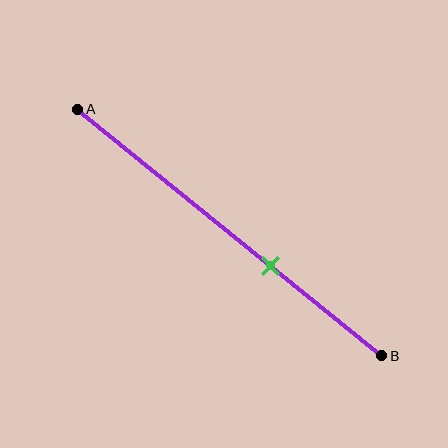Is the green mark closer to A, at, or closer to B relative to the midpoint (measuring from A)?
The green mark is closer to point B than the midpoint of segment AB.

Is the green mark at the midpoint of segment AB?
No, the mark is at about 65% from A, not at the 50% midpoint.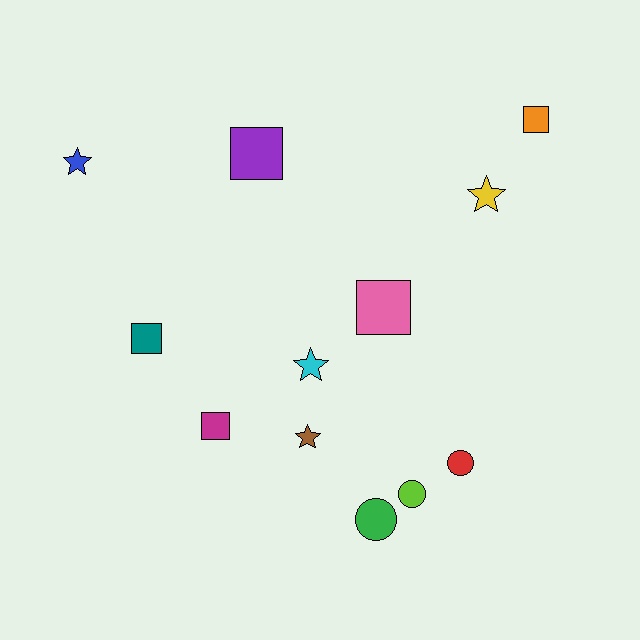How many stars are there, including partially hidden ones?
There are 4 stars.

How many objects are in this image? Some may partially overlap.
There are 12 objects.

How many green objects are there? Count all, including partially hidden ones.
There is 1 green object.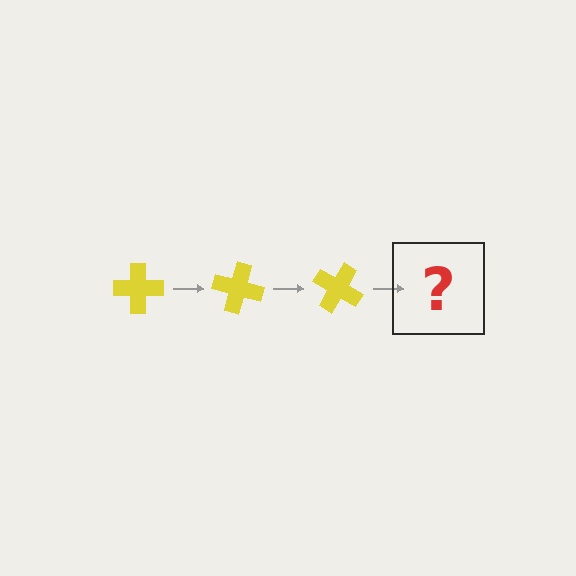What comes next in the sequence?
The next element should be a yellow cross rotated 45 degrees.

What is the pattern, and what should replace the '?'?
The pattern is that the cross rotates 15 degrees each step. The '?' should be a yellow cross rotated 45 degrees.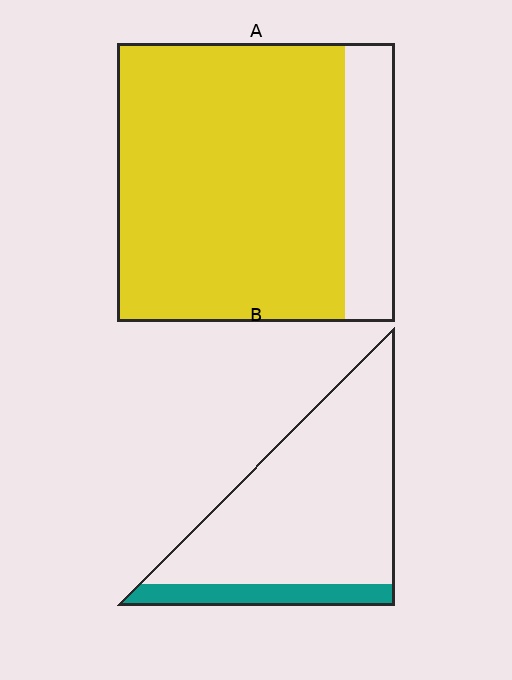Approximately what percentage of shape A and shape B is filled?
A is approximately 80% and B is approximately 15%.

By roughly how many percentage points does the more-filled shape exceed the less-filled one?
By roughly 65 percentage points (A over B).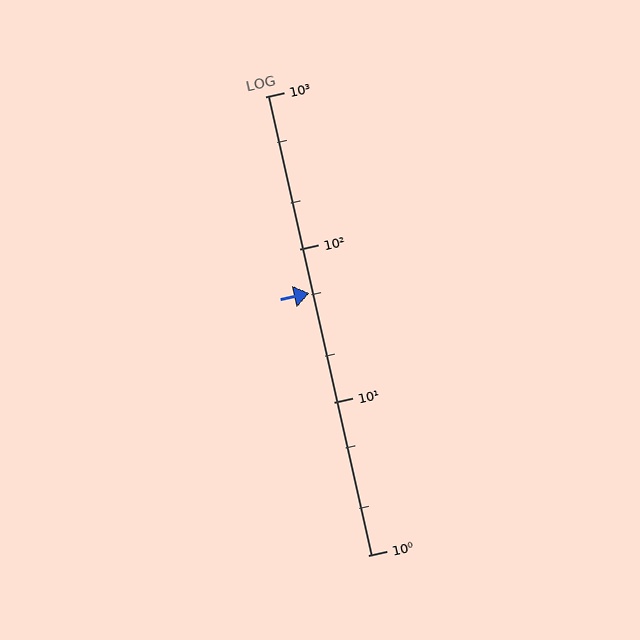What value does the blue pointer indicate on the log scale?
The pointer indicates approximately 52.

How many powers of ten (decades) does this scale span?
The scale spans 3 decades, from 1 to 1000.